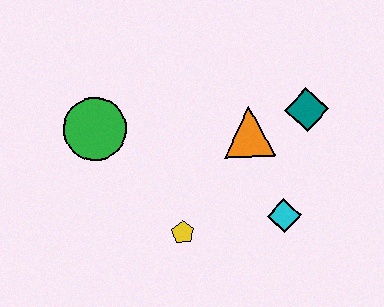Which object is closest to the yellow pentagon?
The cyan diamond is closest to the yellow pentagon.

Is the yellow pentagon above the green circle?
No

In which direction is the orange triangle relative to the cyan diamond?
The orange triangle is above the cyan diamond.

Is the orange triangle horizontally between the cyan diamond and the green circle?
Yes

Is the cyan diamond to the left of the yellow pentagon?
No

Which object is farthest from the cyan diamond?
The green circle is farthest from the cyan diamond.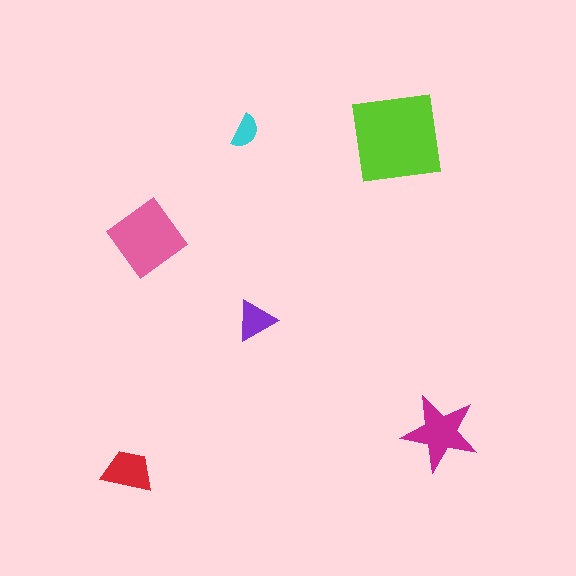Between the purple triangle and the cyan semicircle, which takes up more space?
The purple triangle.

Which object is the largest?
The lime square.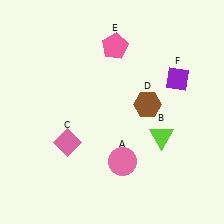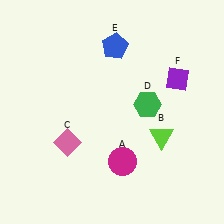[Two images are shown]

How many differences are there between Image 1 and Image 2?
There are 3 differences between the two images.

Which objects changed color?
A changed from pink to magenta. D changed from brown to green. E changed from pink to blue.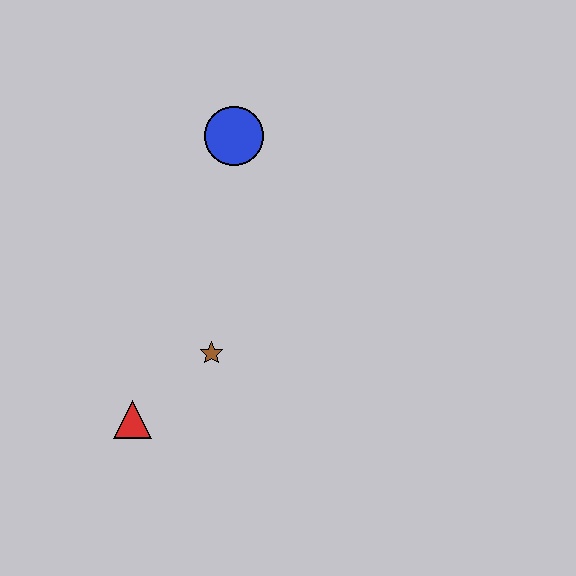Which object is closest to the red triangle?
The brown star is closest to the red triangle.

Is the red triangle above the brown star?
No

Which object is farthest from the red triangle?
The blue circle is farthest from the red triangle.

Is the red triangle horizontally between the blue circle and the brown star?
No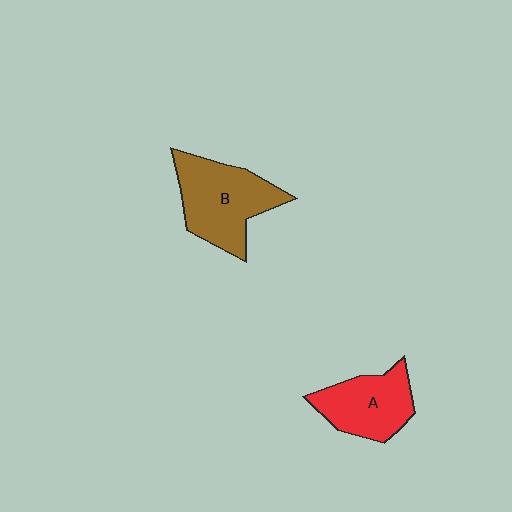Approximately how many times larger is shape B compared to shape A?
Approximately 1.3 times.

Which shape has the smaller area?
Shape A (red).